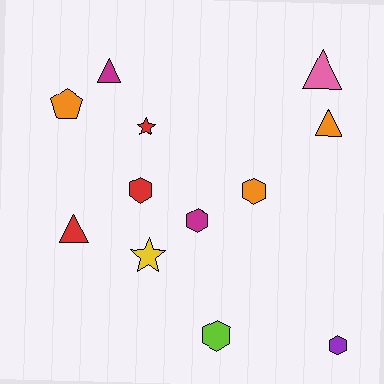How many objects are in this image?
There are 12 objects.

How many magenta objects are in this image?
There are 2 magenta objects.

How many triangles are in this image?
There are 4 triangles.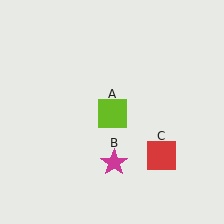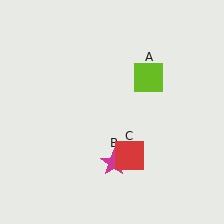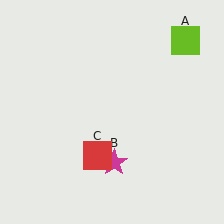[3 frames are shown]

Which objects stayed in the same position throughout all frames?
Magenta star (object B) remained stationary.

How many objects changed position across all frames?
2 objects changed position: lime square (object A), red square (object C).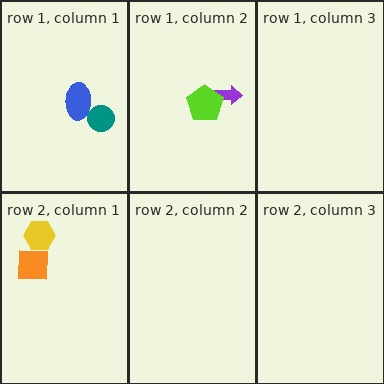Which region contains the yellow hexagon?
The row 2, column 1 region.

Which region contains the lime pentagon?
The row 1, column 2 region.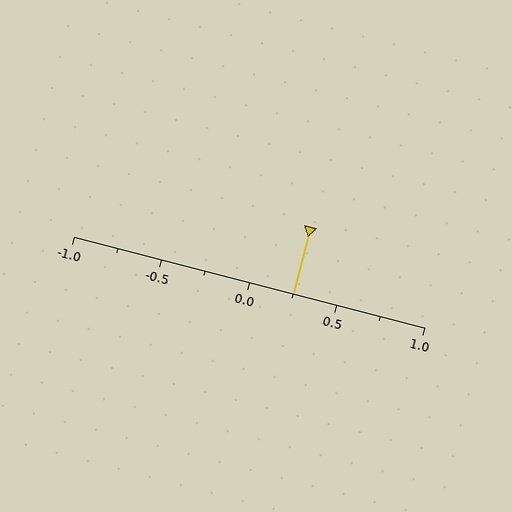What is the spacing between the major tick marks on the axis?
The major ticks are spaced 0.5 apart.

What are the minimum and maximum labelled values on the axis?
The axis runs from -1.0 to 1.0.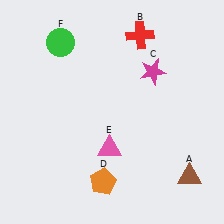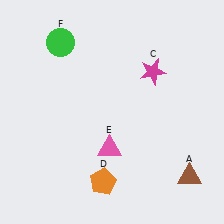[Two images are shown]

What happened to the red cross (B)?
The red cross (B) was removed in Image 2. It was in the top-right area of Image 1.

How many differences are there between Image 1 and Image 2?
There is 1 difference between the two images.